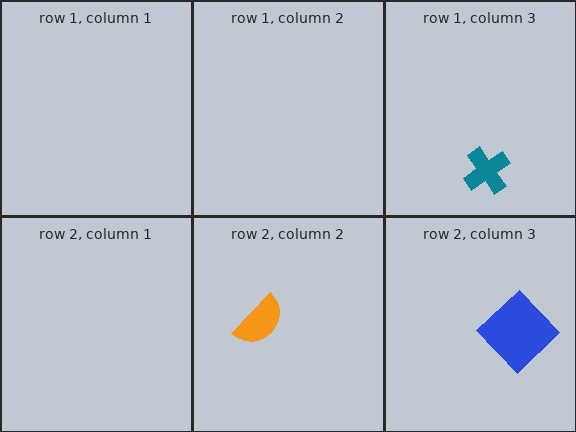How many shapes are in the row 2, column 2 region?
1.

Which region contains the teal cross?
The row 1, column 3 region.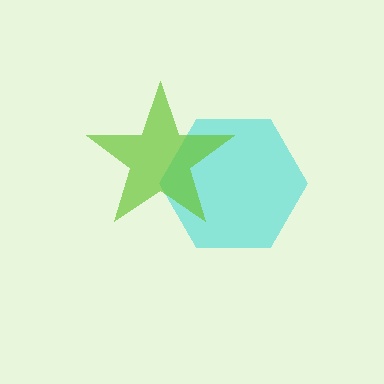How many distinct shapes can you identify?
There are 2 distinct shapes: a cyan hexagon, a lime star.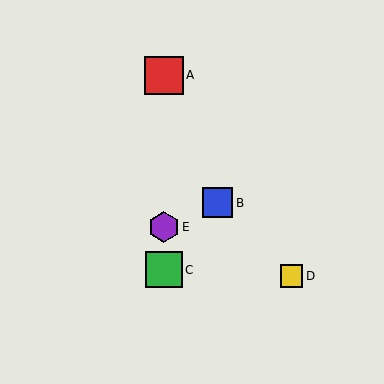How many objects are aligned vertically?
3 objects (A, C, E) are aligned vertically.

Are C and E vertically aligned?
Yes, both are at x≈164.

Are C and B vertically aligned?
No, C is at x≈164 and B is at x≈217.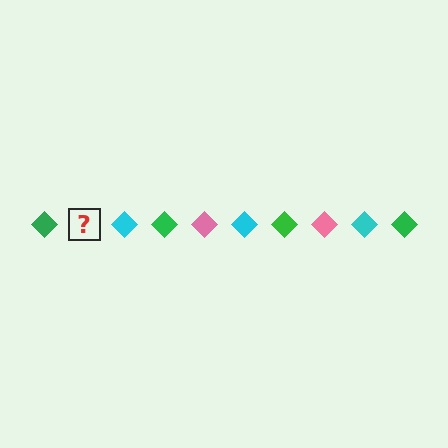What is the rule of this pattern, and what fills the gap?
The rule is that the pattern cycles through green, pink, cyan diamonds. The gap should be filled with a pink diamond.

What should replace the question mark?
The question mark should be replaced with a pink diamond.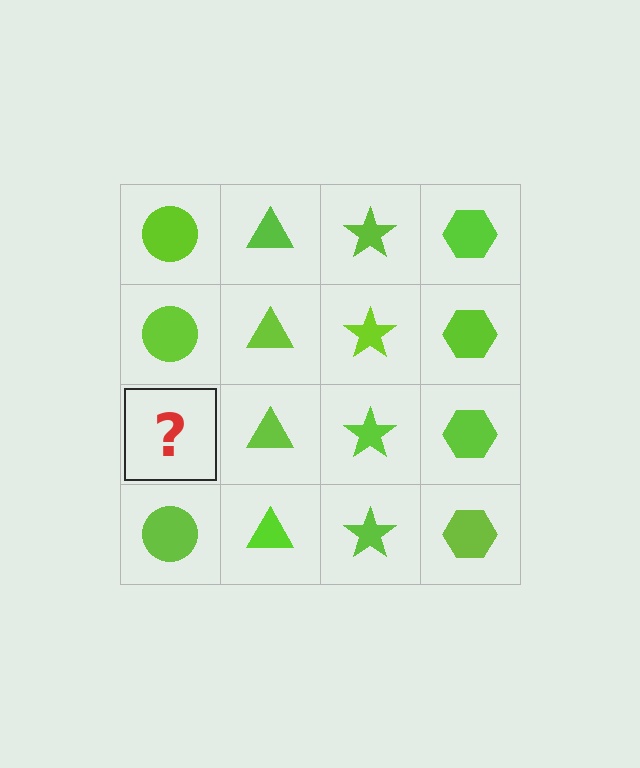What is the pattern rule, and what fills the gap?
The rule is that each column has a consistent shape. The gap should be filled with a lime circle.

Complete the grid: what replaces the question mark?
The question mark should be replaced with a lime circle.